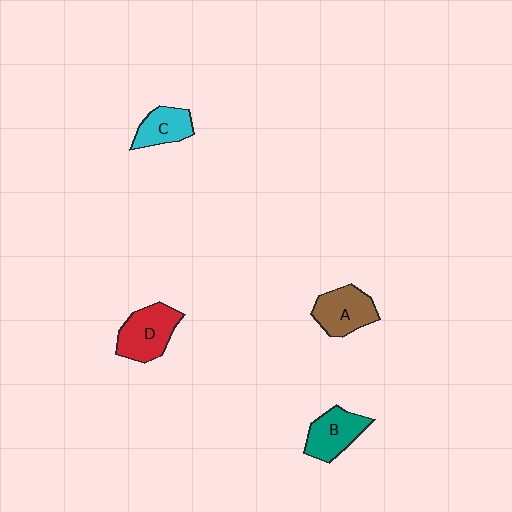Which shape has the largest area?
Shape D (red).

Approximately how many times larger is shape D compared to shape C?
Approximately 1.4 times.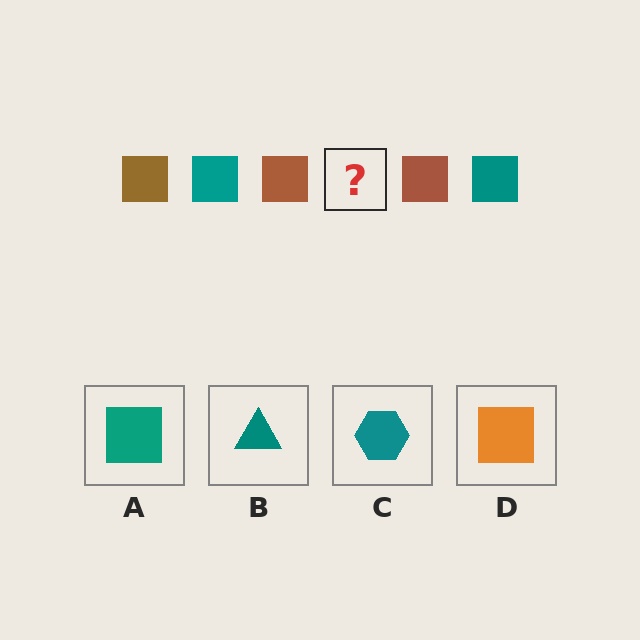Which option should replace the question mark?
Option A.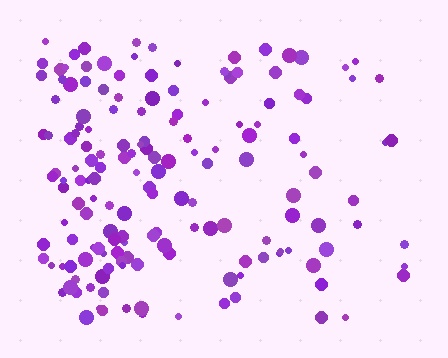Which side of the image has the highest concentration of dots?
The left.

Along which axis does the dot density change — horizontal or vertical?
Horizontal.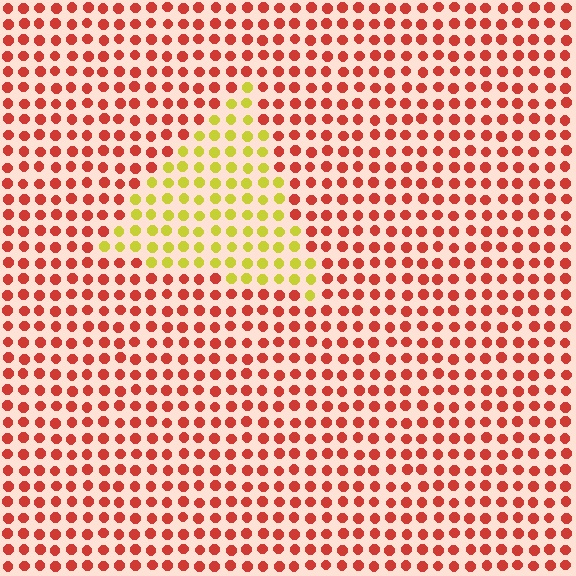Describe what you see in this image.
The image is filled with small red elements in a uniform arrangement. A triangle-shaped region is visible where the elements are tinted to a slightly different hue, forming a subtle color boundary.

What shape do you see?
I see a triangle.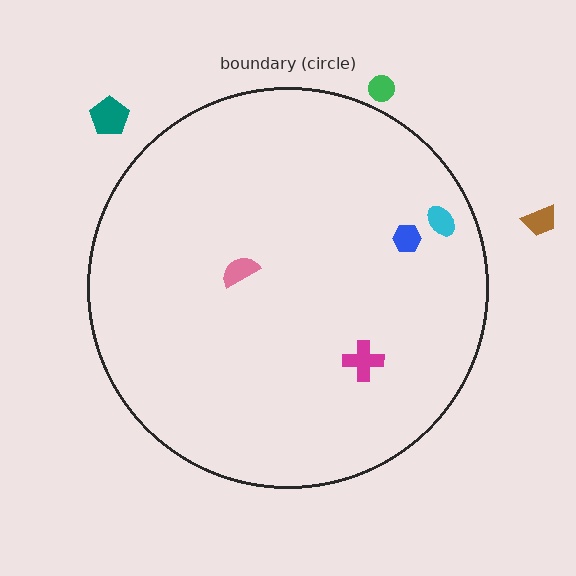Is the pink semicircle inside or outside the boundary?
Inside.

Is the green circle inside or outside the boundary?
Outside.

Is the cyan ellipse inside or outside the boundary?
Inside.